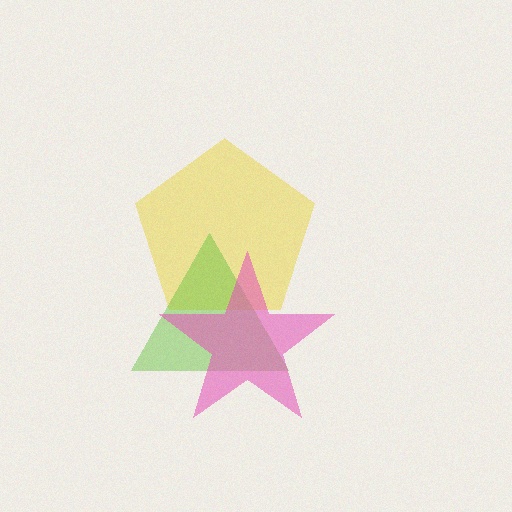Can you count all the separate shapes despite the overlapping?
Yes, there are 3 separate shapes.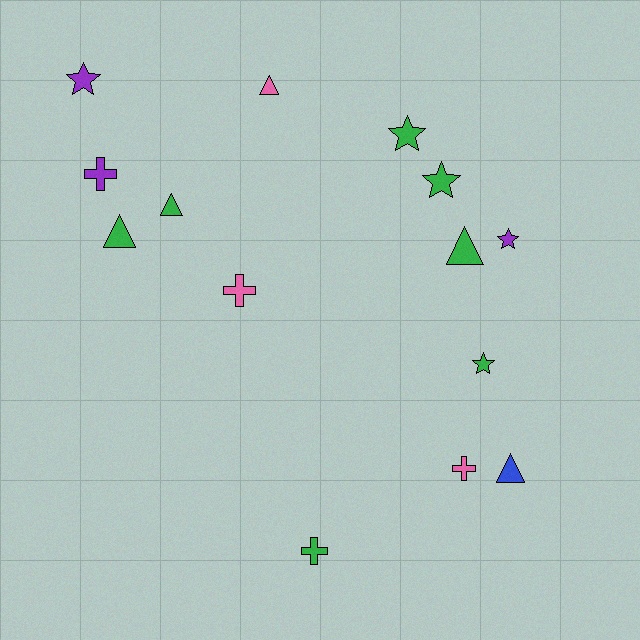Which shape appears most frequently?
Triangle, with 5 objects.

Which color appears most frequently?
Green, with 7 objects.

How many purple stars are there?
There are 2 purple stars.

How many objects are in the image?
There are 14 objects.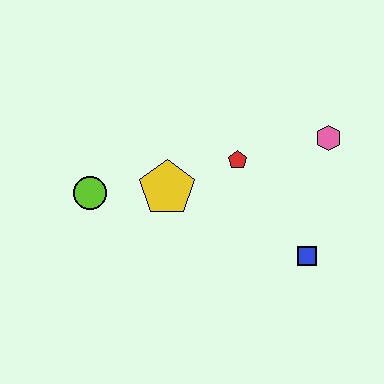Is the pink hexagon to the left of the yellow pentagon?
No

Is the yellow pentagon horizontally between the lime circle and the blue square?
Yes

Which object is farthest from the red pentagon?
The lime circle is farthest from the red pentagon.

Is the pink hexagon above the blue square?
Yes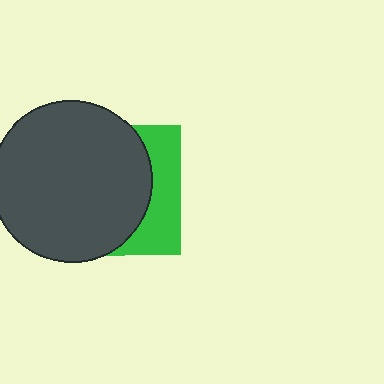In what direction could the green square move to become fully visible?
The green square could move right. That would shift it out from behind the dark gray circle entirely.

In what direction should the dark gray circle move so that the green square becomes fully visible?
The dark gray circle should move left. That is the shortest direction to clear the overlap and leave the green square fully visible.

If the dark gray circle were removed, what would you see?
You would see the complete green square.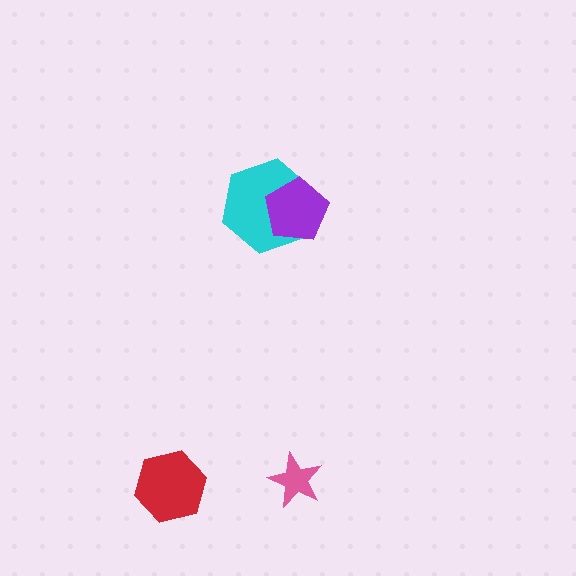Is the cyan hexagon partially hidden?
Yes, it is partially covered by another shape.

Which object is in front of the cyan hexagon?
The purple pentagon is in front of the cyan hexagon.